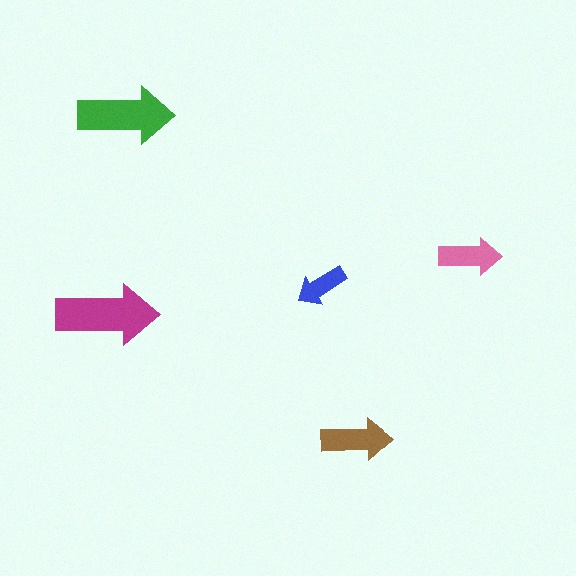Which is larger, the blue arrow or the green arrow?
The green one.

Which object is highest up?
The green arrow is topmost.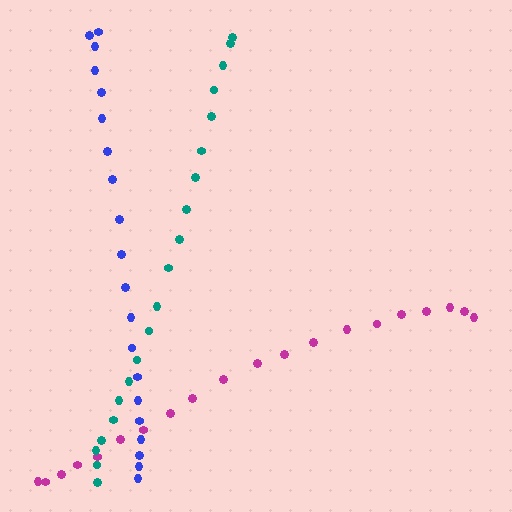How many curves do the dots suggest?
There are 3 distinct paths.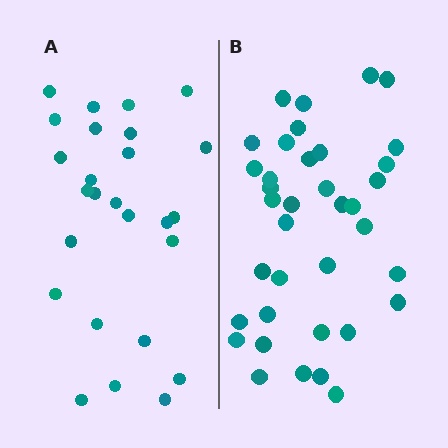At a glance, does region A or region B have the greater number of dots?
Region B (the right region) has more dots.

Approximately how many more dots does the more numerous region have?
Region B has roughly 12 or so more dots than region A.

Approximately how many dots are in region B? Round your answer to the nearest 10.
About 40 dots. (The exact count is 37, which rounds to 40.)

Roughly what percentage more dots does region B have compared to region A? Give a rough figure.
About 40% more.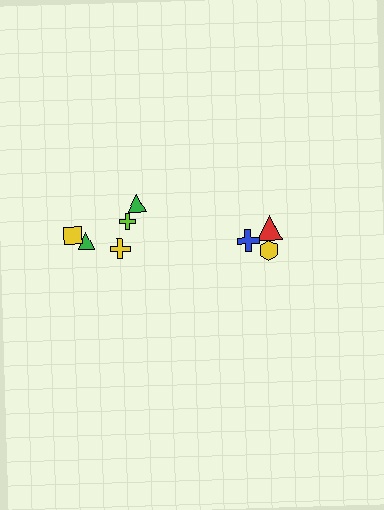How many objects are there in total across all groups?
There are 8 objects.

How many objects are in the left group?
There are 5 objects.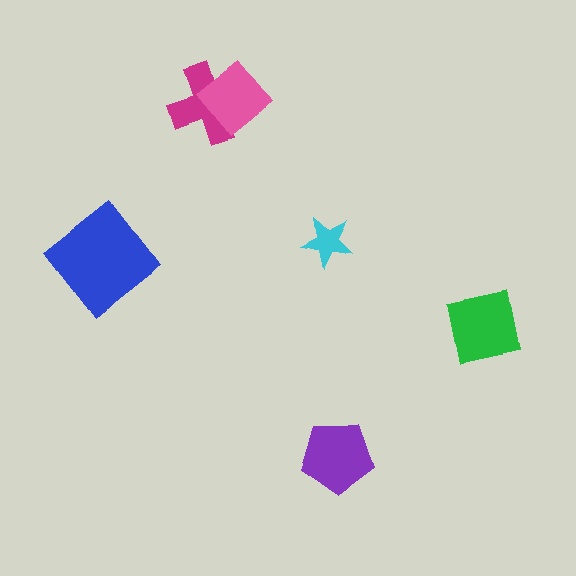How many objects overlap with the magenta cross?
1 object overlaps with the magenta cross.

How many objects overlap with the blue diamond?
0 objects overlap with the blue diamond.